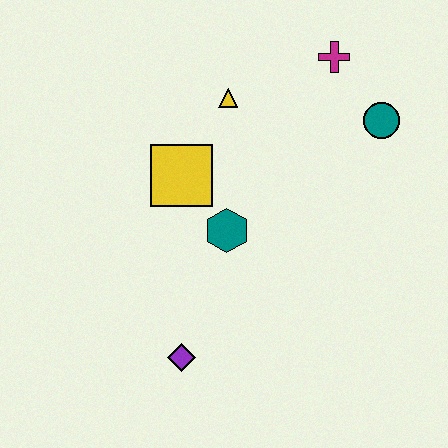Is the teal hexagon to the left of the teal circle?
Yes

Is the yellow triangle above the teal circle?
Yes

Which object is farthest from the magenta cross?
The purple diamond is farthest from the magenta cross.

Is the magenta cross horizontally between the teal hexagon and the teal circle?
Yes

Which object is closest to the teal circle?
The magenta cross is closest to the teal circle.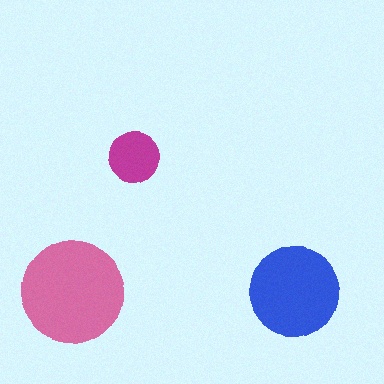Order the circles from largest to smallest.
the pink one, the blue one, the magenta one.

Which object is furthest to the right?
The blue circle is rightmost.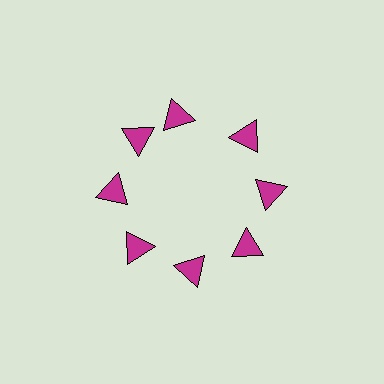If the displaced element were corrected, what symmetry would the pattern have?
It would have 8-fold rotational symmetry — the pattern would map onto itself every 45 degrees.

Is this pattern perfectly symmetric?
No. The 8 magenta triangles are arranged in a ring, but one element near the 12 o'clock position is rotated out of alignment along the ring, breaking the 8-fold rotational symmetry.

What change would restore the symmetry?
The symmetry would be restored by rotating it back into even spacing with its neighbors so that all 8 triangles sit at equal angles and equal distance from the center.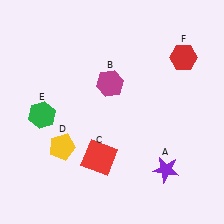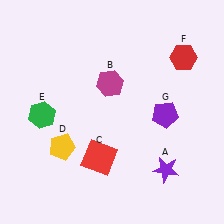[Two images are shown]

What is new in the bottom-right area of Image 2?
A purple pentagon (G) was added in the bottom-right area of Image 2.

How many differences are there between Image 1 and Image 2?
There is 1 difference between the two images.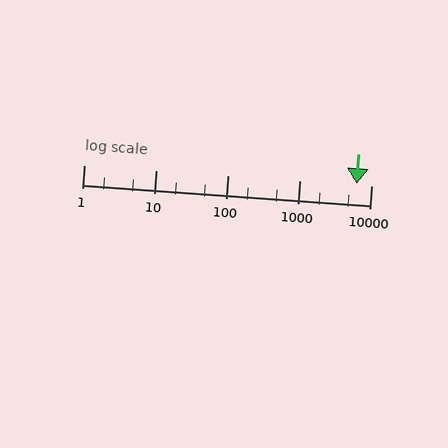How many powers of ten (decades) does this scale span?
The scale spans 4 decades, from 1 to 10000.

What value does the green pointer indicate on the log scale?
The pointer indicates approximately 6200.